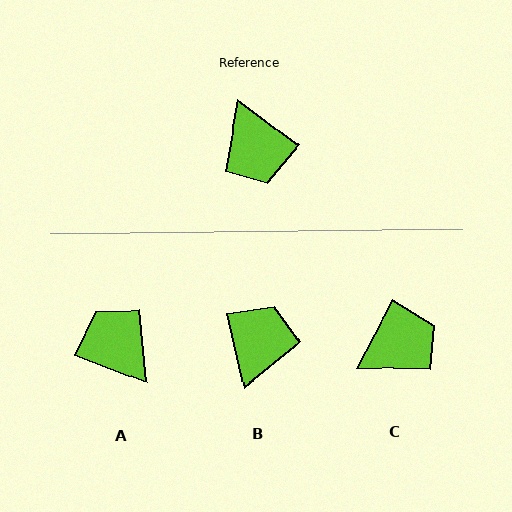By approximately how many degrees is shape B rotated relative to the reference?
Approximately 140 degrees counter-clockwise.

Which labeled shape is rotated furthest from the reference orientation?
A, about 164 degrees away.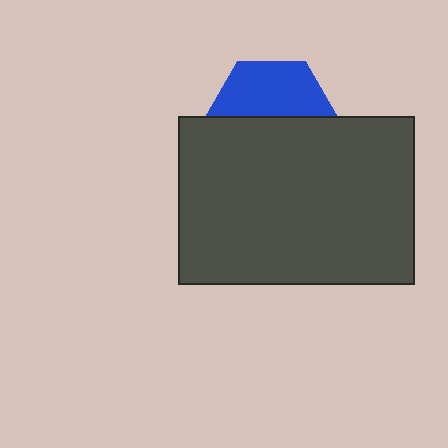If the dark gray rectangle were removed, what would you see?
You would see the complete blue hexagon.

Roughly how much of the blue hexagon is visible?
A small part of it is visible (roughly 44%).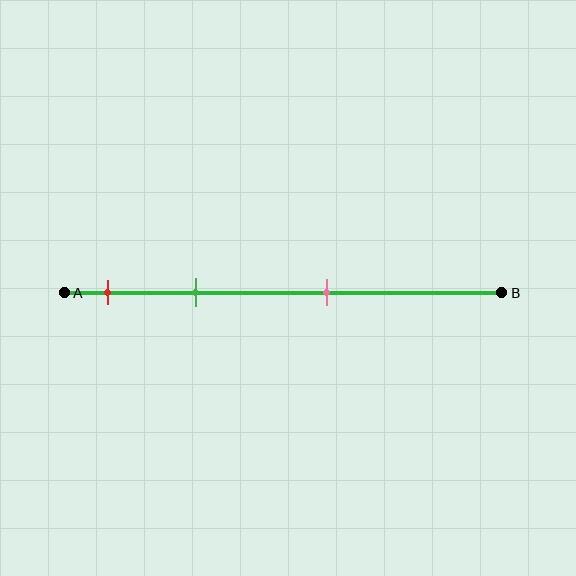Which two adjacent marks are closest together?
The red and green marks are the closest adjacent pair.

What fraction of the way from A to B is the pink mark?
The pink mark is approximately 60% (0.6) of the way from A to B.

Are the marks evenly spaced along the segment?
No, the marks are not evenly spaced.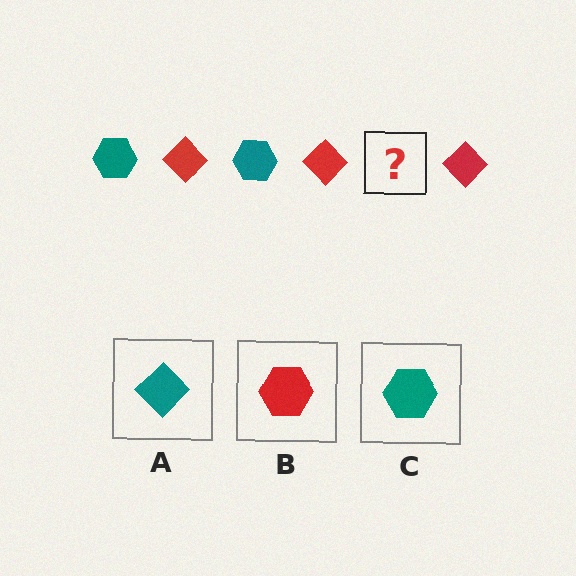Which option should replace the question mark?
Option C.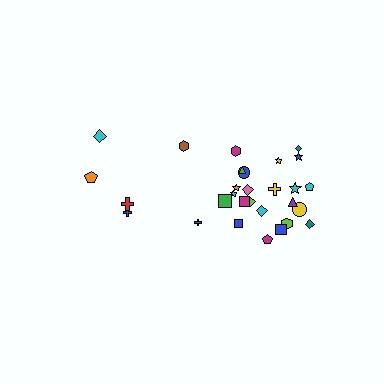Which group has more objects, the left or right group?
The right group.